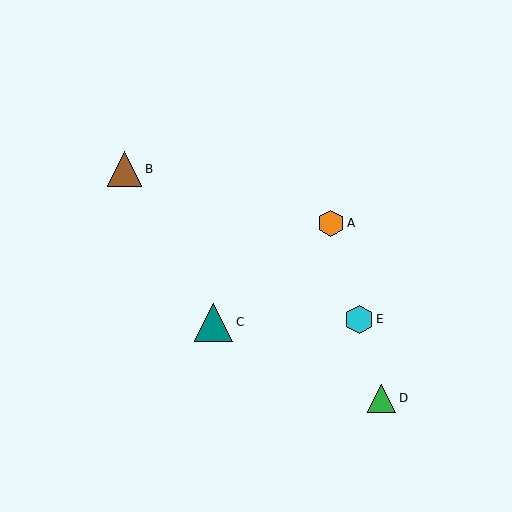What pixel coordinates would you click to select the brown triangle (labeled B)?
Click at (125, 169) to select the brown triangle B.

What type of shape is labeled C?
Shape C is a teal triangle.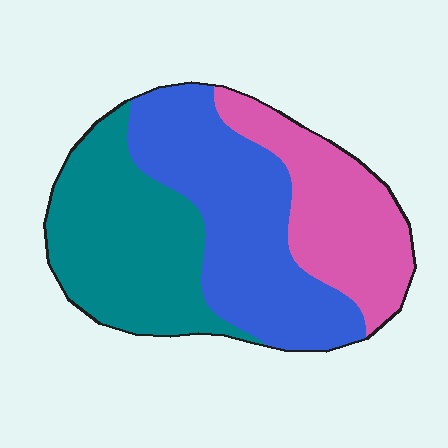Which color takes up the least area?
Pink, at roughly 25%.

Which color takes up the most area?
Blue, at roughly 40%.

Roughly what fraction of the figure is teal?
Teal covers roughly 35% of the figure.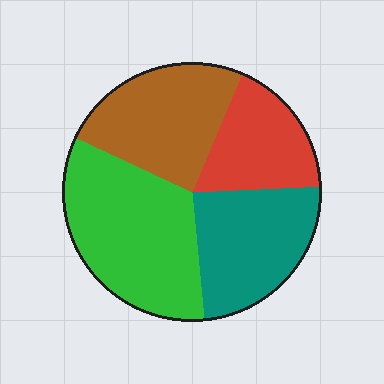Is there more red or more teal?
Teal.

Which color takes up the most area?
Green, at roughly 35%.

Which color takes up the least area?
Red, at roughly 20%.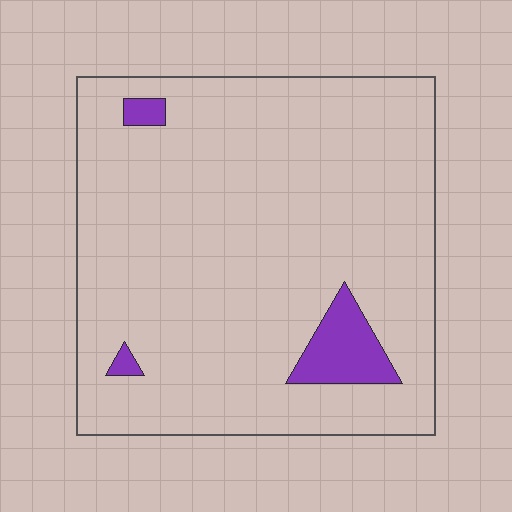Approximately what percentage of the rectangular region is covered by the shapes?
Approximately 5%.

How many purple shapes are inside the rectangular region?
3.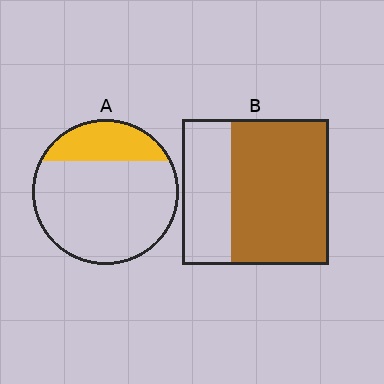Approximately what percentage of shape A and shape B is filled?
A is approximately 25% and B is approximately 65%.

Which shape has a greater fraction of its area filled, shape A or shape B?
Shape B.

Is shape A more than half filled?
No.